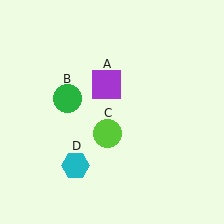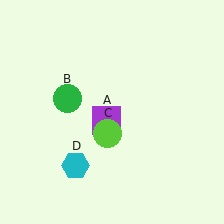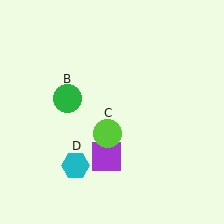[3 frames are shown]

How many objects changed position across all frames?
1 object changed position: purple square (object A).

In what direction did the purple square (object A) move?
The purple square (object A) moved down.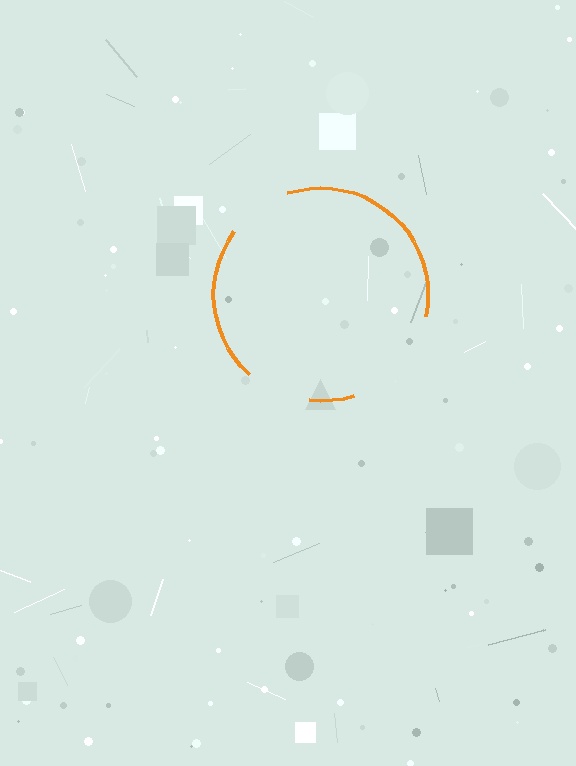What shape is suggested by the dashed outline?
The dashed outline suggests a circle.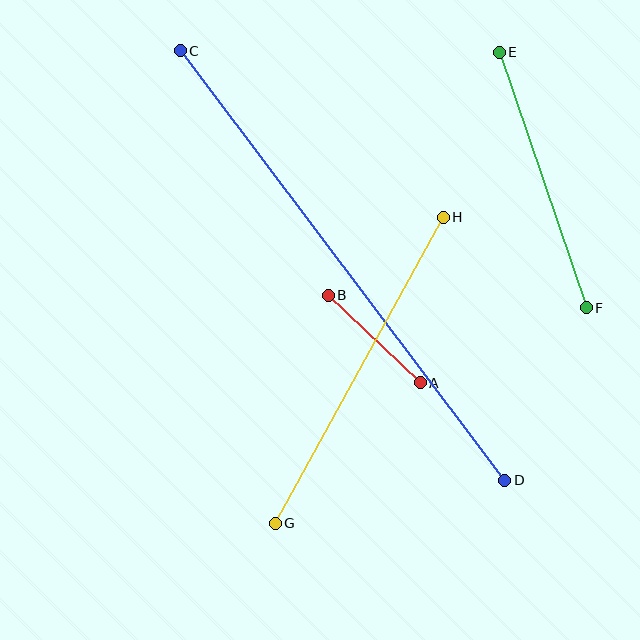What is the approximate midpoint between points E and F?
The midpoint is at approximately (543, 180) pixels.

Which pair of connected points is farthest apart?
Points C and D are farthest apart.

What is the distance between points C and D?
The distance is approximately 539 pixels.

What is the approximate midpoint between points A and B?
The midpoint is at approximately (374, 339) pixels.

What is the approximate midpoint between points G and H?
The midpoint is at approximately (359, 370) pixels.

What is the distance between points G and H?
The distance is approximately 349 pixels.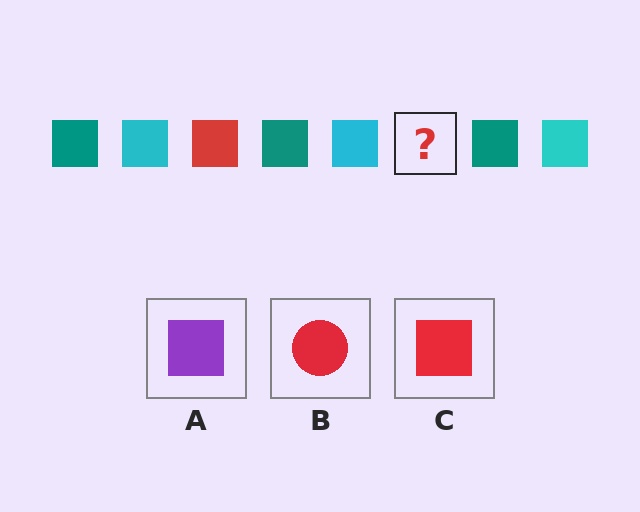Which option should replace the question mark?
Option C.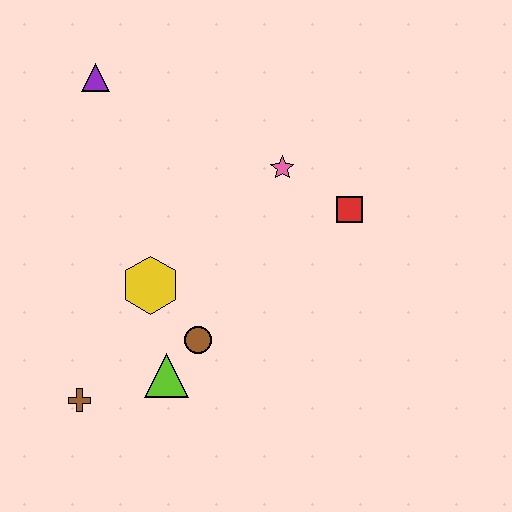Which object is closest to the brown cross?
The lime triangle is closest to the brown cross.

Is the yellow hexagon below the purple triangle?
Yes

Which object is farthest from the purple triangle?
The brown cross is farthest from the purple triangle.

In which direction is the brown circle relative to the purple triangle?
The brown circle is below the purple triangle.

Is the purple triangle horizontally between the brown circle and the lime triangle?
No